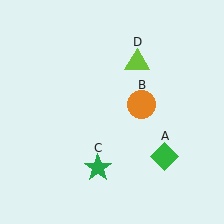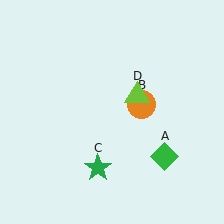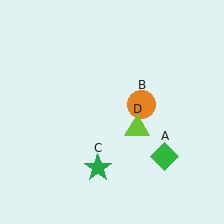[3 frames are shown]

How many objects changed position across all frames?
1 object changed position: lime triangle (object D).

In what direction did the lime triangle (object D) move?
The lime triangle (object D) moved down.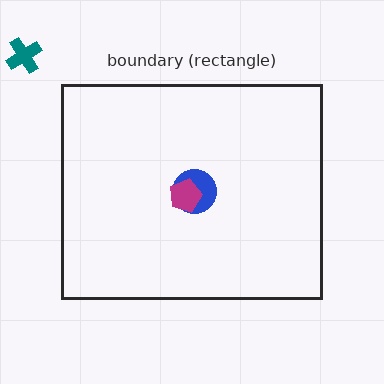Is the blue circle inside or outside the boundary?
Inside.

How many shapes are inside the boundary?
2 inside, 1 outside.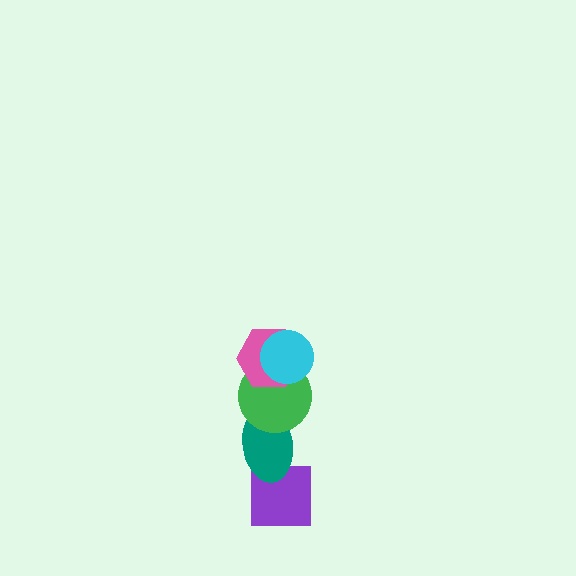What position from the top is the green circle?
The green circle is 3rd from the top.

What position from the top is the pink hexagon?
The pink hexagon is 2nd from the top.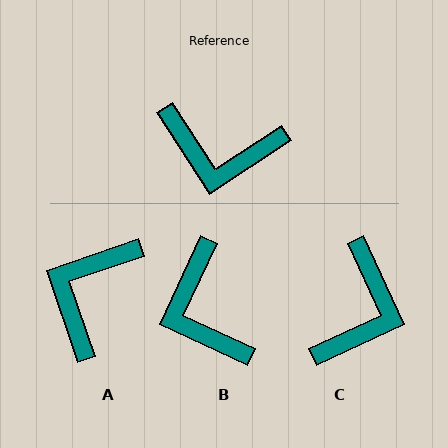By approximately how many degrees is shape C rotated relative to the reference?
Approximately 82 degrees counter-clockwise.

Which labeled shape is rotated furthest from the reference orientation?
A, about 104 degrees away.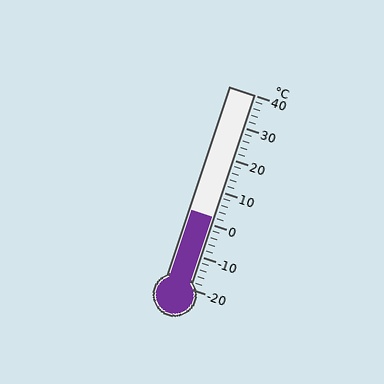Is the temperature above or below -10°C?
The temperature is above -10°C.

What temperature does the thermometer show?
The thermometer shows approximately 2°C.